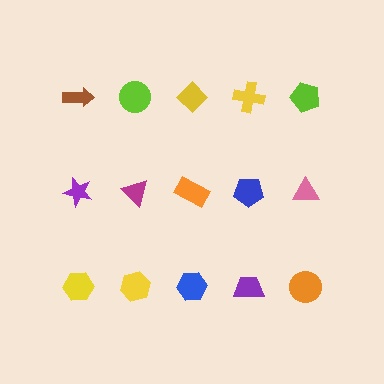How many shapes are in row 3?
5 shapes.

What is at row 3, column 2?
A yellow hexagon.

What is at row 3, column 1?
A yellow hexagon.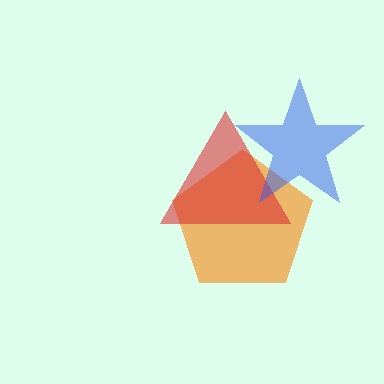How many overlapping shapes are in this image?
There are 3 overlapping shapes in the image.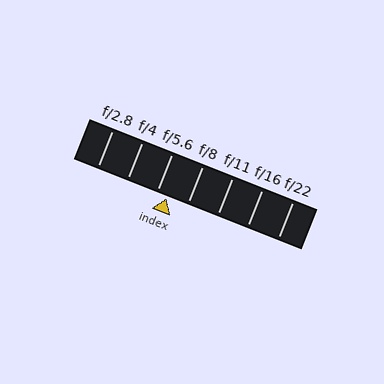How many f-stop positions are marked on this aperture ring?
There are 7 f-stop positions marked.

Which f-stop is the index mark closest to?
The index mark is closest to f/5.6.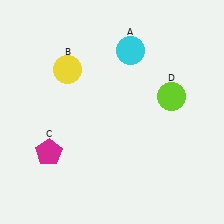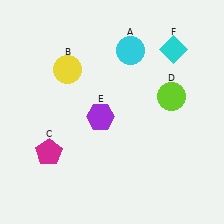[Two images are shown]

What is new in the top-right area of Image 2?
A cyan diamond (F) was added in the top-right area of Image 2.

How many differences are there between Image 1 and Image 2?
There are 2 differences between the two images.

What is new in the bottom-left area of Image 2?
A purple hexagon (E) was added in the bottom-left area of Image 2.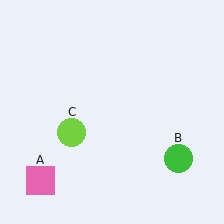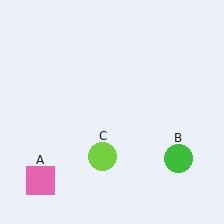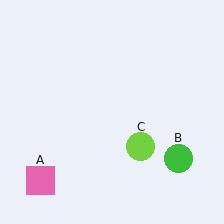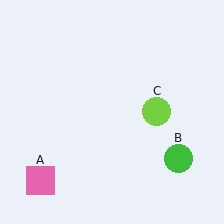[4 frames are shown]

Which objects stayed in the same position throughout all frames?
Pink square (object A) and green circle (object B) remained stationary.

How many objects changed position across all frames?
1 object changed position: lime circle (object C).